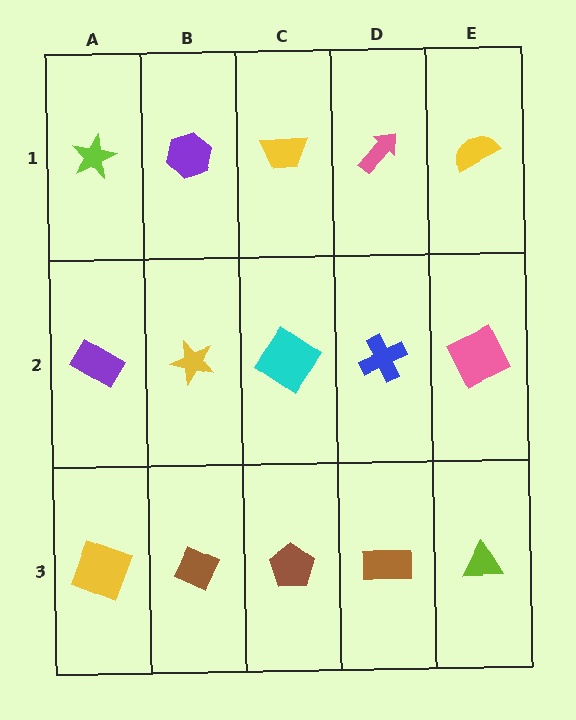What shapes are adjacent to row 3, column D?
A blue cross (row 2, column D), a brown pentagon (row 3, column C), a lime triangle (row 3, column E).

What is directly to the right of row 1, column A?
A purple hexagon.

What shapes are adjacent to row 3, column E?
A pink square (row 2, column E), a brown rectangle (row 3, column D).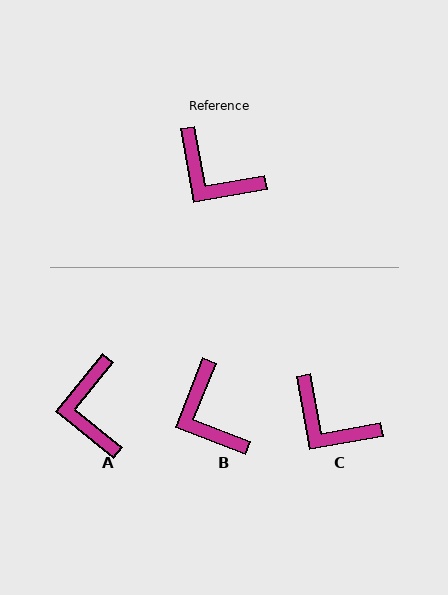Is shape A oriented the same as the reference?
No, it is off by about 49 degrees.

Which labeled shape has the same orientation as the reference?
C.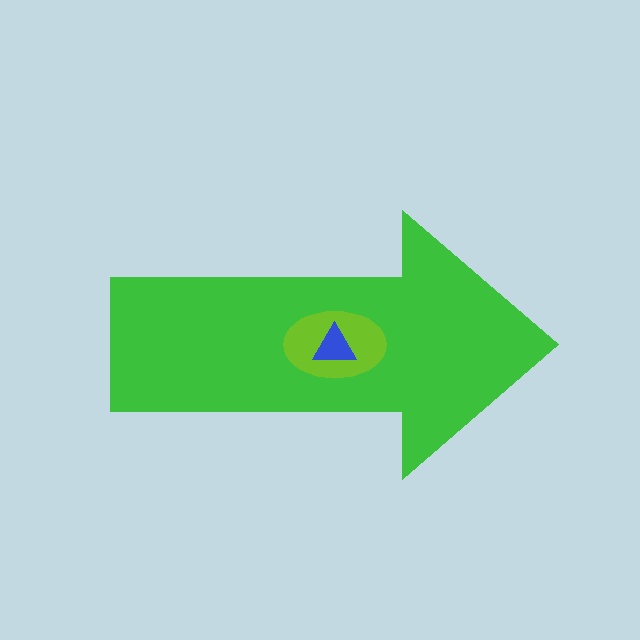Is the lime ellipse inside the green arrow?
Yes.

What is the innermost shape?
The blue triangle.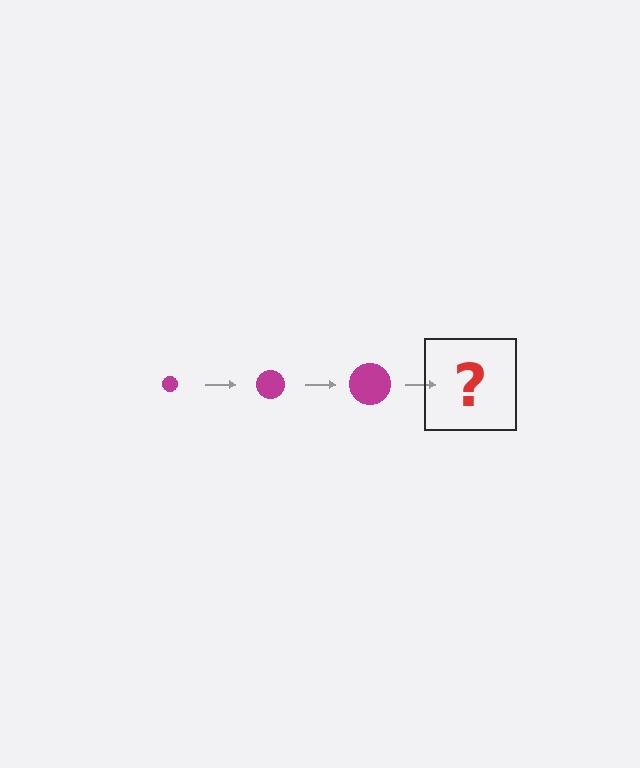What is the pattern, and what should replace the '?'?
The pattern is that the circle gets progressively larger each step. The '?' should be a magenta circle, larger than the previous one.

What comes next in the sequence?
The next element should be a magenta circle, larger than the previous one.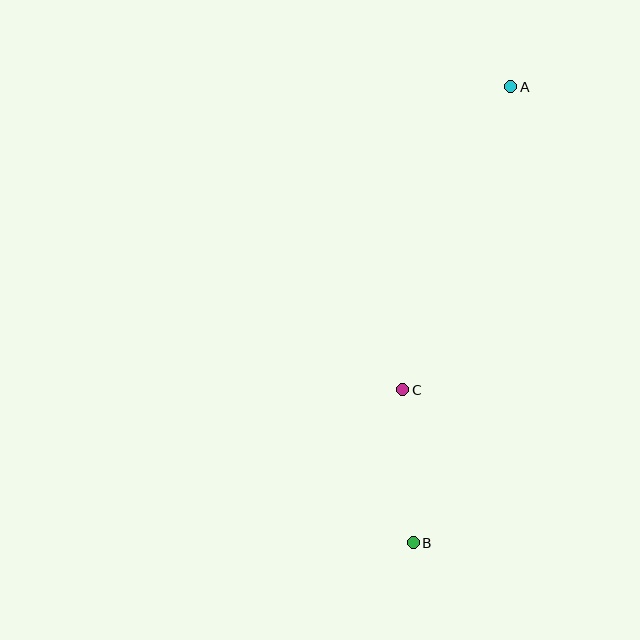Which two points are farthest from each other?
Points A and B are farthest from each other.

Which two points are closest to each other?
Points B and C are closest to each other.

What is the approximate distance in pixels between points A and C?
The distance between A and C is approximately 322 pixels.